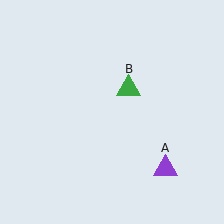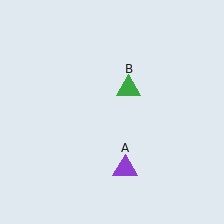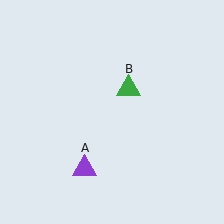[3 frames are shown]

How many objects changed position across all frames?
1 object changed position: purple triangle (object A).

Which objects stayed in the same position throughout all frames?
Green triangle (object B) remained stationary.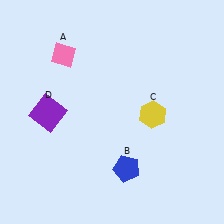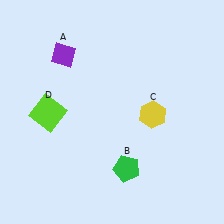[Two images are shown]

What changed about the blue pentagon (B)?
In Image 1, B is blue. In Image 2, it changed to green.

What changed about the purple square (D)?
In Image 1, D is purple. In Image 2, it changed to lime.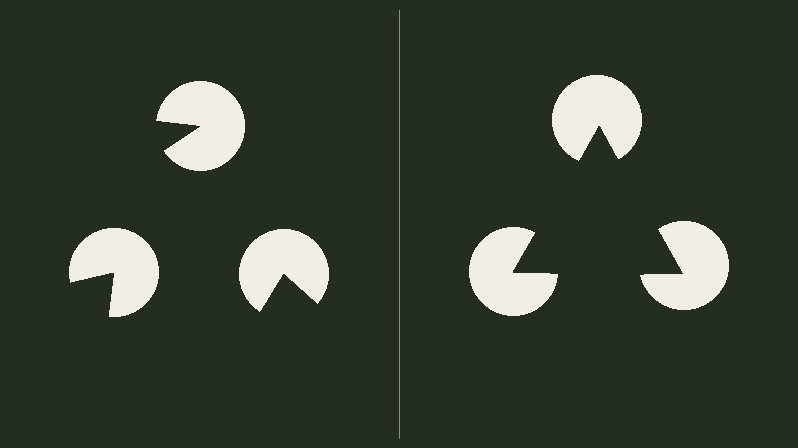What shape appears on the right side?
An illusory triangle.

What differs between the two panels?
The pac-man discs are positioned identically on both sides; only the wedge orientations differ. On the right they align to a triangle; on the left they are misaligned.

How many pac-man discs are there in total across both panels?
6 — 3 on each side.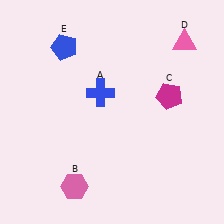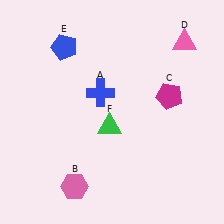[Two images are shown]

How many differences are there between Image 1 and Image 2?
There is 1 difference between the two images.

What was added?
A green triangle (F) was added in Image 2.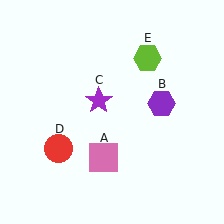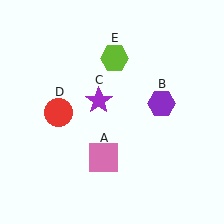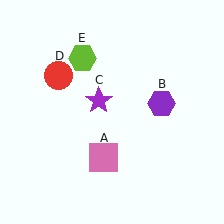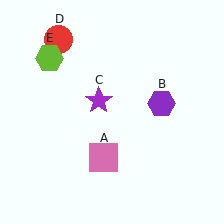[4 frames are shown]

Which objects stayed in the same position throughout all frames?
Pink square (object A) and purple hexagon (object B) and purple star (object C) remained stationary.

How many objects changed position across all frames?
2 objects changed position: red circle (object D), lime hexagon (object E).